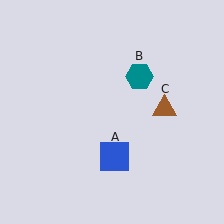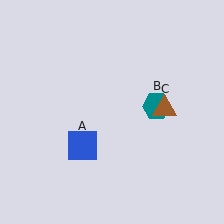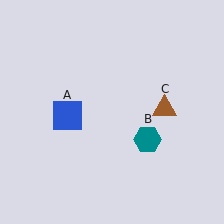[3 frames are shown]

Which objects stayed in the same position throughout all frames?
Brown triangle (object C) remained stationary.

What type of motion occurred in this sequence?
The blue square (object A), teal hexagon (object B) rotated clockwise around the center of the scene.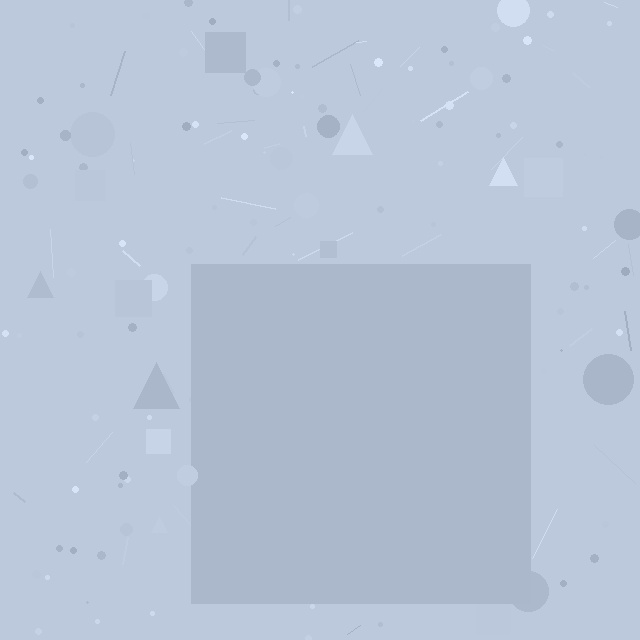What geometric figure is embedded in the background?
A square is embedded in the background.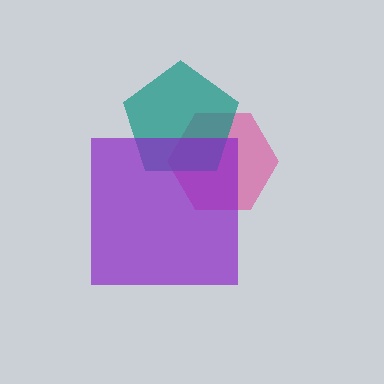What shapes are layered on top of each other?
The layered shapes are: a pink hexagon, a teal pentagon, a purple square.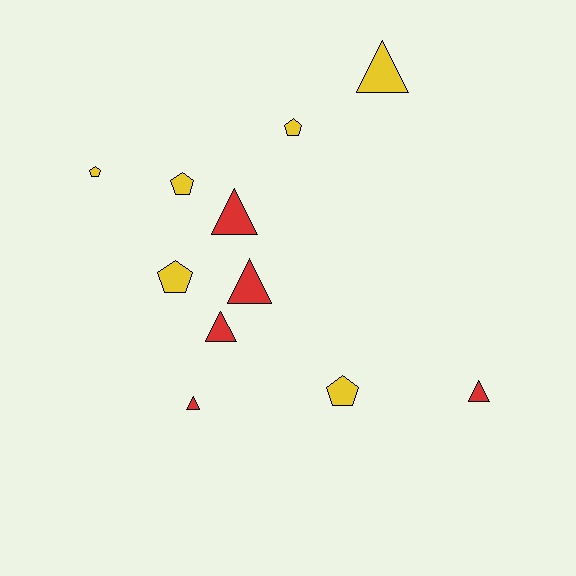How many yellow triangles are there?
There is 1 yellow triangle.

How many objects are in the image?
There are 11 objects.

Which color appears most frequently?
Yellow, with 6 objects.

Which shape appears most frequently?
Triangle, with 6 objects.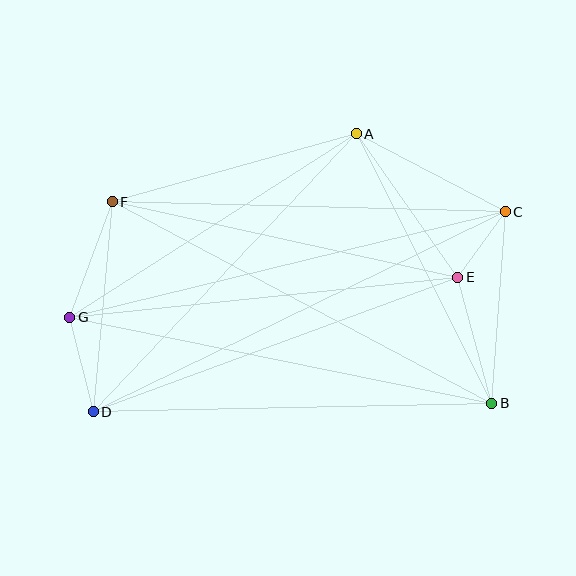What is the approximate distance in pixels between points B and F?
The distance between B and F is approximately 430 pixels.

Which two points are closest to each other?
Points C and E are closest to each other.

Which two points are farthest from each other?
Points C and D are farthest from each other.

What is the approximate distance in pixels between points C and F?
The distance between C and F is approximately 393 pixels.